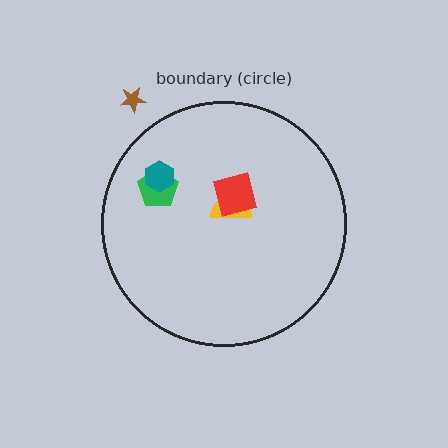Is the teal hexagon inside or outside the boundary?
Inside.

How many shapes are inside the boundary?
4 inside, 1 outside.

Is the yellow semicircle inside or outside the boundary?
Inside.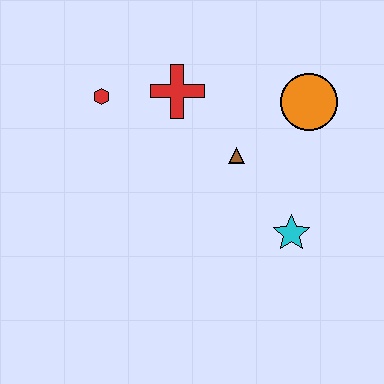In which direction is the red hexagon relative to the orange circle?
The red hexagon is to the left of the orange circle.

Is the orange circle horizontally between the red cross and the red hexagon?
No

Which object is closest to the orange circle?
The brown triangle is closest to the orange circle.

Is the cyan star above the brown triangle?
No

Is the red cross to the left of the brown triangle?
Yes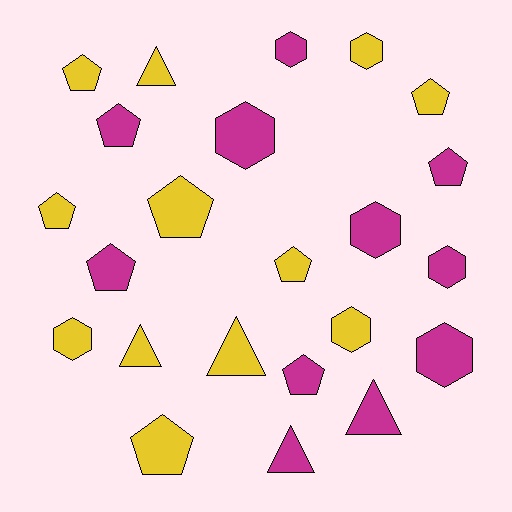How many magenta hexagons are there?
There are 5 magenta hexagons.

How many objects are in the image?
There are 23 objects.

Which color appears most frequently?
Yellow, with 12 objects.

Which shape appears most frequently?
Pentagon, with 10 objects.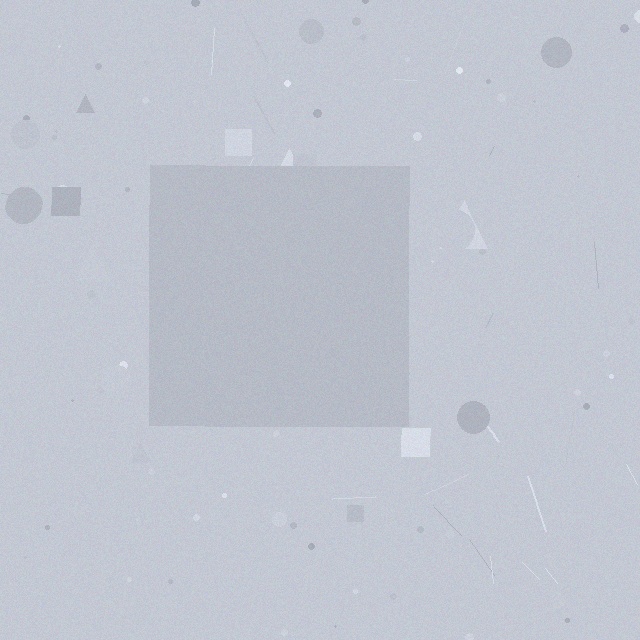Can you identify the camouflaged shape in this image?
The camouflaged shape is a square.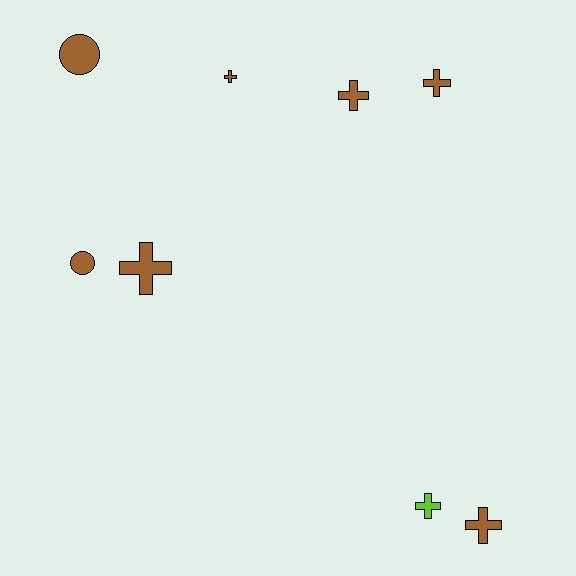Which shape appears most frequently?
Cross, with 6 objects.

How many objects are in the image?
There are 8 objects.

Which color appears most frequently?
Brown, with 7 objects.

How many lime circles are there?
There are no lime circles.